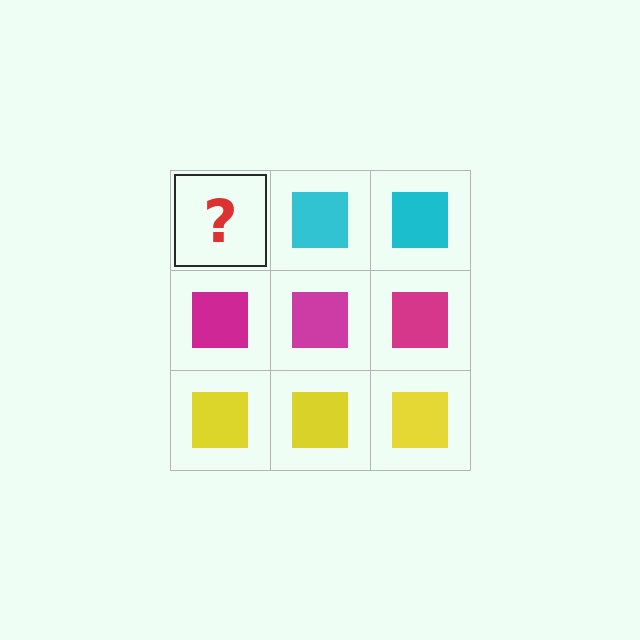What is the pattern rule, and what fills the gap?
The rule is that each row has a consistent color. The gap should be filled with a cyan square.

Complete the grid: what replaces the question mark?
The question mark should be replaced with a cyan square.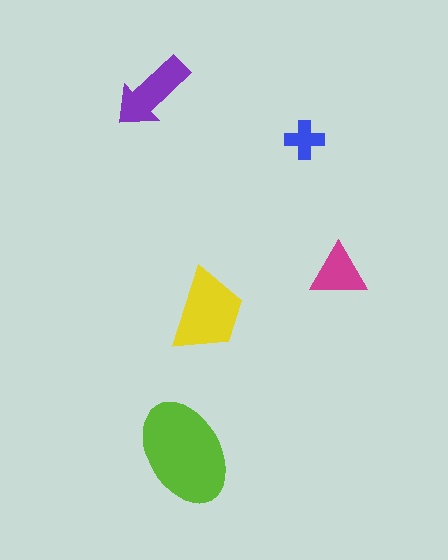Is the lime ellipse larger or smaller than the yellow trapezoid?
Larger.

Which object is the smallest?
The blue cross.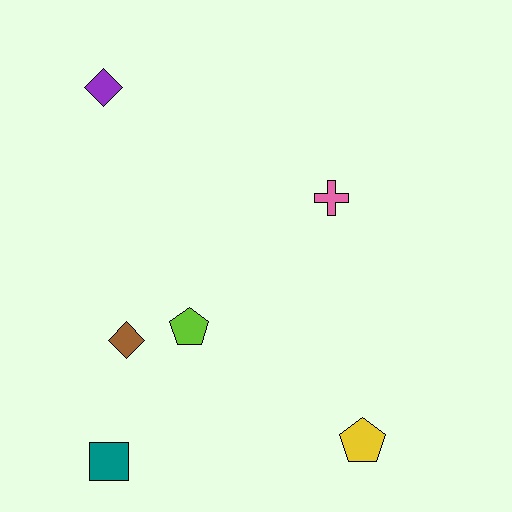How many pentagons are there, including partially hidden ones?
There are 2 pentagons.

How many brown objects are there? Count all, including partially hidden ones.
There is 1 brown object.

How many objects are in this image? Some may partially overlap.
There are 6 objects.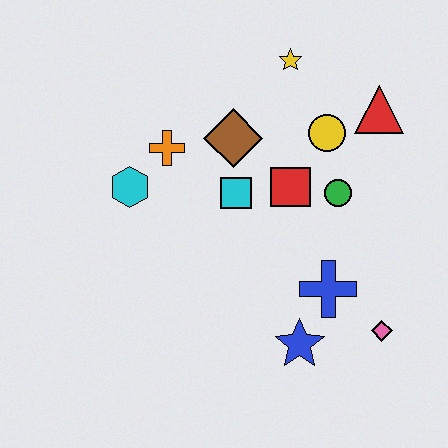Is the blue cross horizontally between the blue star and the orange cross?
No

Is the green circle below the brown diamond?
Yes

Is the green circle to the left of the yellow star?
No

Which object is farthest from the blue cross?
The yellow star is farthest from the blue cross.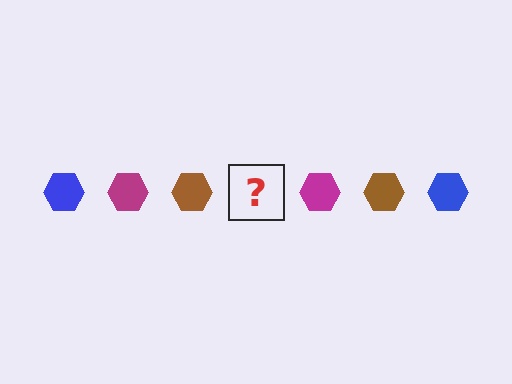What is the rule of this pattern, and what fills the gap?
The rule is that the pattern cycles through blue, magenta, brown hexagons. The gap should be filled with a blue hexagon.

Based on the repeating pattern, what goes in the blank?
The blank should be a blue hexagon.